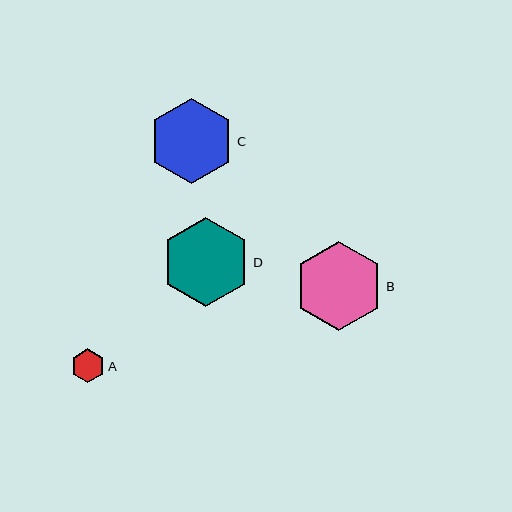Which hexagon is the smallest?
Hexagon A is the smallest with a size of approximately 34 pixels.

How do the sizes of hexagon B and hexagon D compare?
Hexagon B and hexagon D are approximately the same size.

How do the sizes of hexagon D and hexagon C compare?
Hexagon D and hexagon C are approximately the same size.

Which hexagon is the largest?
Hexagon B is the largest with a size of approximately 89 pixels.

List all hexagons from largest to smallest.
From largest to smallest: B, D, C, A.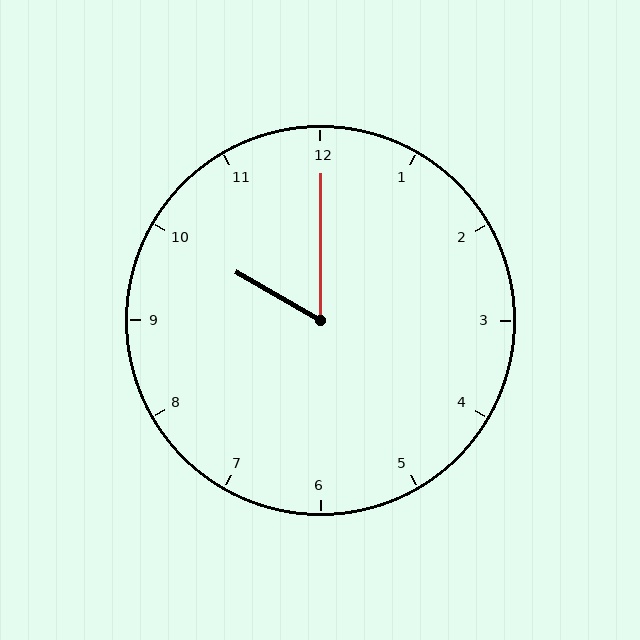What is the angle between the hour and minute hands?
Approximately 60 degrees.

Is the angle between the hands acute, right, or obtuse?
It is acute.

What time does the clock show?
10:00.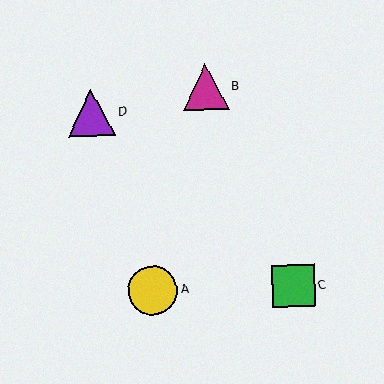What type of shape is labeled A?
Shape A is a yellow circle.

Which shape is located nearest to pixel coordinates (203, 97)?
The magenta triangle (labeled B) at (206, 87) is nearest to that location.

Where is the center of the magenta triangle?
The center of the magenta triangle is at (206, 87).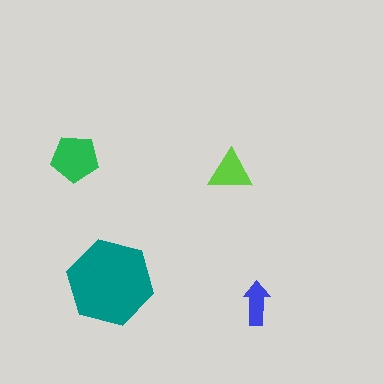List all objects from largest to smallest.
The teal hexagon, the green pentagon, the lime triangle, the blue arrow.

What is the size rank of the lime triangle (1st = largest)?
3rd.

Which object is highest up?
The green pentagon is topmost.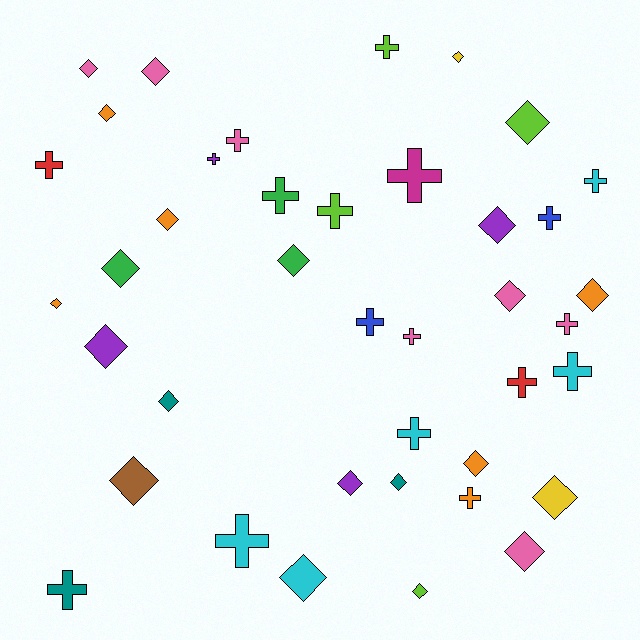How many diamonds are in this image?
There are 22 diamonds.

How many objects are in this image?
There are 40 objects.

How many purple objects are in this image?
There are 4 purple objects.